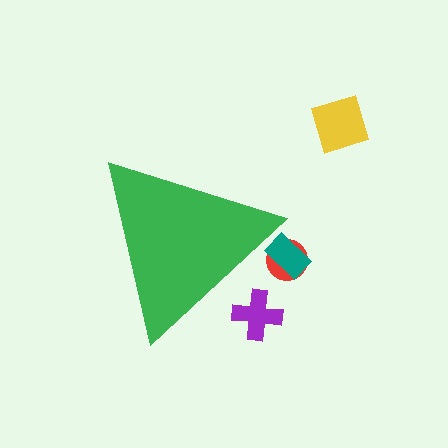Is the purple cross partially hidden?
Yes, the purple cross is partially hidden behind the green triangle.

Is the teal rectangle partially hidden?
Yes, the teal rectangle is partially hidden behind the green triangle.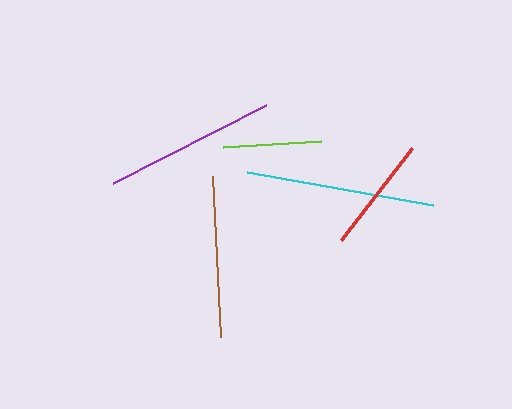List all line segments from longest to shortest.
From longest to shortest: cyan, purple, brown, red, lime.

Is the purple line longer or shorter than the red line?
The purple line is longer than the red line.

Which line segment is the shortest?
The lime line is the shortest at approximately 98 pixels.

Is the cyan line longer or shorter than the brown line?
The cyan line is longer than the brown line.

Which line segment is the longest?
The cyan line is the longest at approximately 189 pixels.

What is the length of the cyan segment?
The cyan segment is approximately 189 pixels long.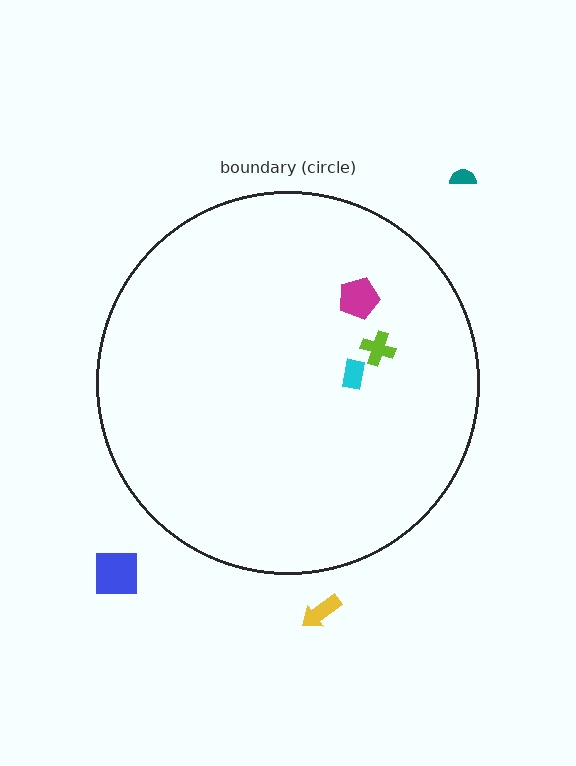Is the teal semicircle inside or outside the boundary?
Outside.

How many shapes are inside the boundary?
3 inside, 3 outside.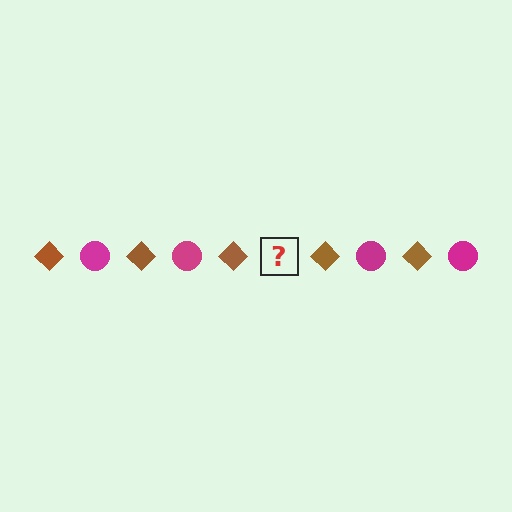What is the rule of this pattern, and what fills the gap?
The rule is that the pattern alternates between brown diamond and magenta circle. The gap should be filled with a magenta circle.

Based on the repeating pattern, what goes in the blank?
The blank should be a magenta circle.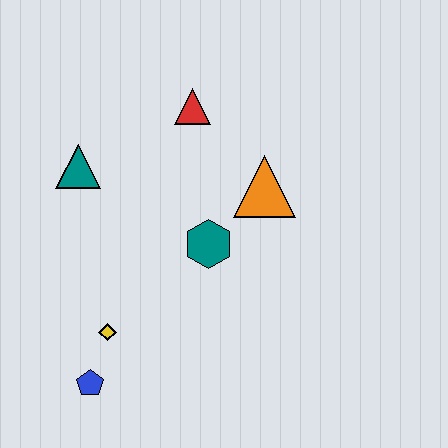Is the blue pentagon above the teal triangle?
No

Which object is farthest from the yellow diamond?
The red triangle is farthest from the yellow diamond.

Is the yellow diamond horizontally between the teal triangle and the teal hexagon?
Yes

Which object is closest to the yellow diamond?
The blue pentagon is closest to the yellow diamond.